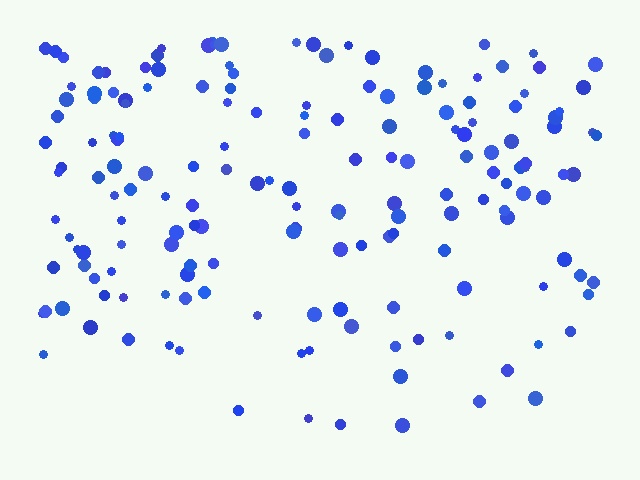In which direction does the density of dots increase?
From bottom to top, with the top side densest.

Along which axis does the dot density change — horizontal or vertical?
Vertical.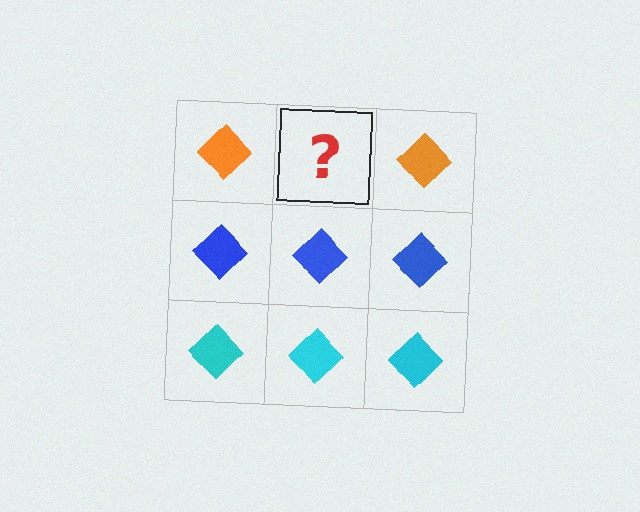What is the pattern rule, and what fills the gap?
The rule is that each row has a consistent color. The gap should be filled with an orange diamond.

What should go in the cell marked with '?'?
The missing cell should contain an orange diamond.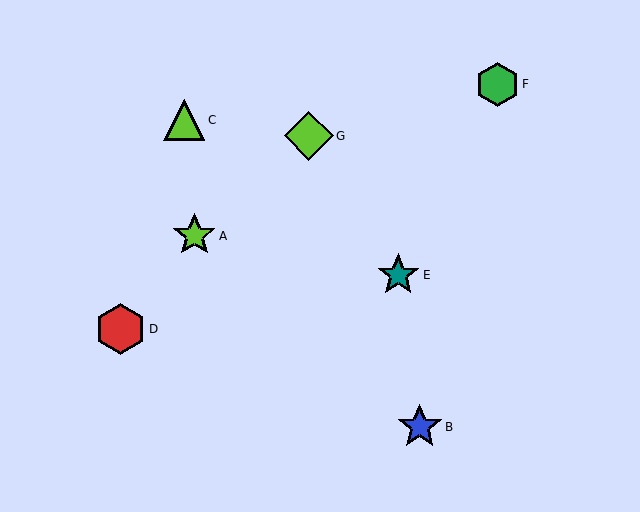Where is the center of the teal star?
The center of the teal star is at (398, 275).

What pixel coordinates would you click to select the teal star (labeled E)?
Click at (398, 275) to select the teal star E.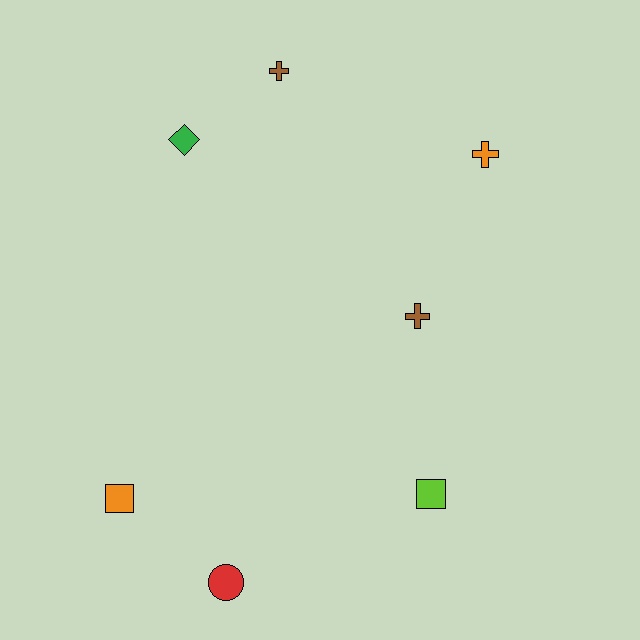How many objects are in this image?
There are 7 objects.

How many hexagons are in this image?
There are no hexagons.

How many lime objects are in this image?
There is 1 lime object.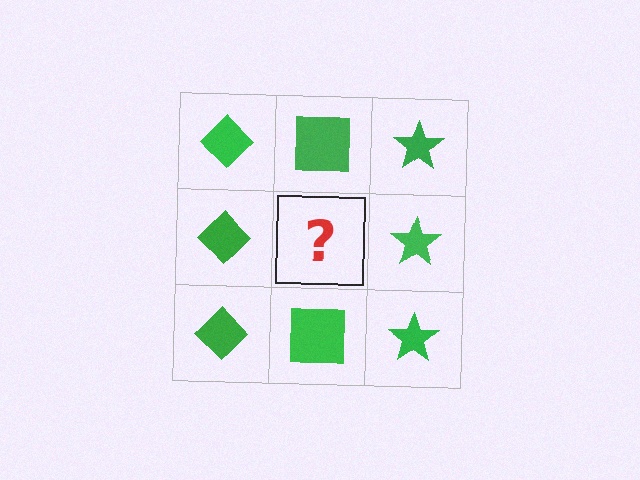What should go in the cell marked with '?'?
The missing cell should contain a green square.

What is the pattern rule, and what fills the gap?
The rule is that each column has a consistent shape. The gap should be filled with a green square.